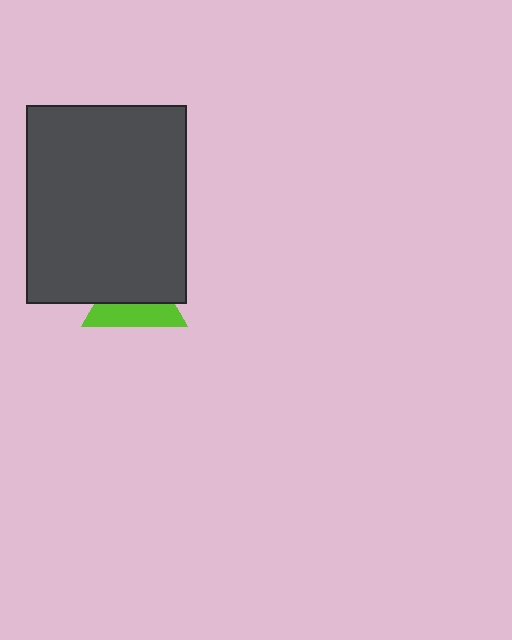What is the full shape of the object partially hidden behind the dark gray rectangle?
The partially hidden object is a lime triangle.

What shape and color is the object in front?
The object in front is a dark gray rectangle.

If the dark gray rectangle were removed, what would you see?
You would see the complete lime triangle.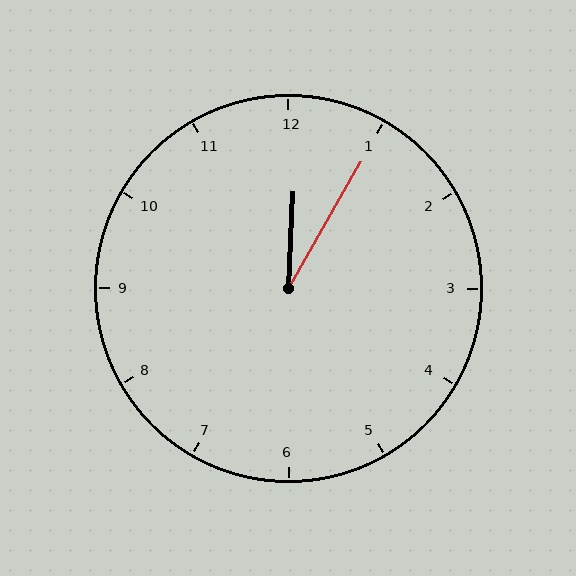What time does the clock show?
12:05.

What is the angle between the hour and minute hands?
Approximately 28 degrees.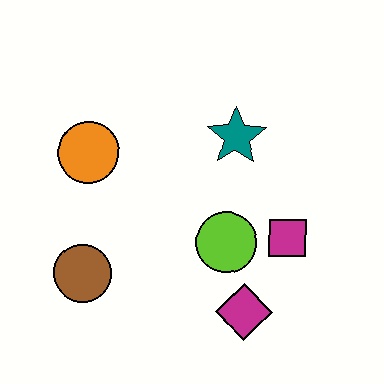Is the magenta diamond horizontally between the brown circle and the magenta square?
Yes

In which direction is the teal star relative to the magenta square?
The teal star is above the magenta square.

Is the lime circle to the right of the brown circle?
Yes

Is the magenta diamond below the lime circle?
Yes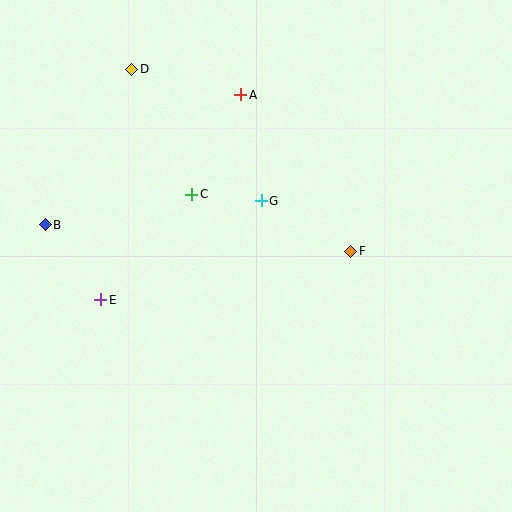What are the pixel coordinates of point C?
Point C is at (192, 194).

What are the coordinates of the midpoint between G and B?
The midpoint between G and B is at (153, 213).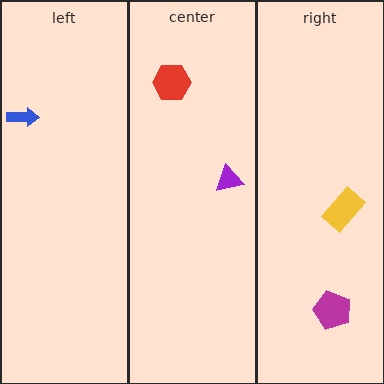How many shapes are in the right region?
2.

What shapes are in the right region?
The magenta pentagon, the yellow rectangle.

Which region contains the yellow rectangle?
The right region.